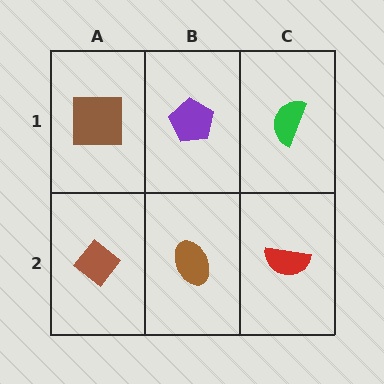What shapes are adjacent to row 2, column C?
A green semicircle (row 1, column C), a brown ellipse (row 2, column B).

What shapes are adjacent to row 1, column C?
A red semicircle (row 2, column C), a purple pentagon (row 1, column B).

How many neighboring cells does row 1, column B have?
3.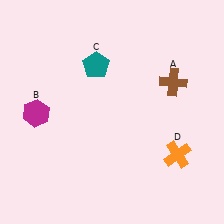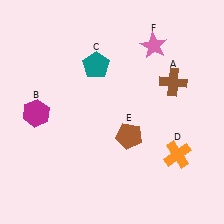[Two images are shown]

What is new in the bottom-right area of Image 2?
A brown pentagon (E) was added in the bottom-right area of Image 2.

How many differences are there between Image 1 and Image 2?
There are 2 differences between the two images.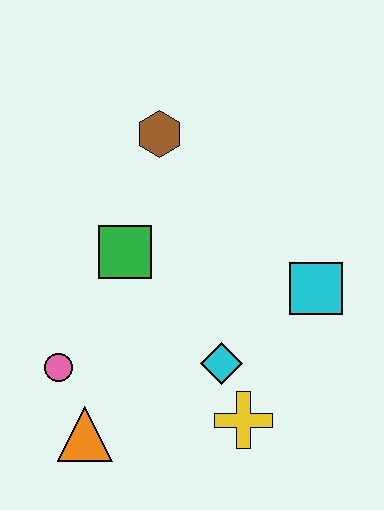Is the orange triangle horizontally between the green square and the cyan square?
No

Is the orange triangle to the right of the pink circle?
Yes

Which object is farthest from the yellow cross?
The brown hexagon is farthest from the yellow cross.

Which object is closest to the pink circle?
The orange triangle is closest to the pink circle.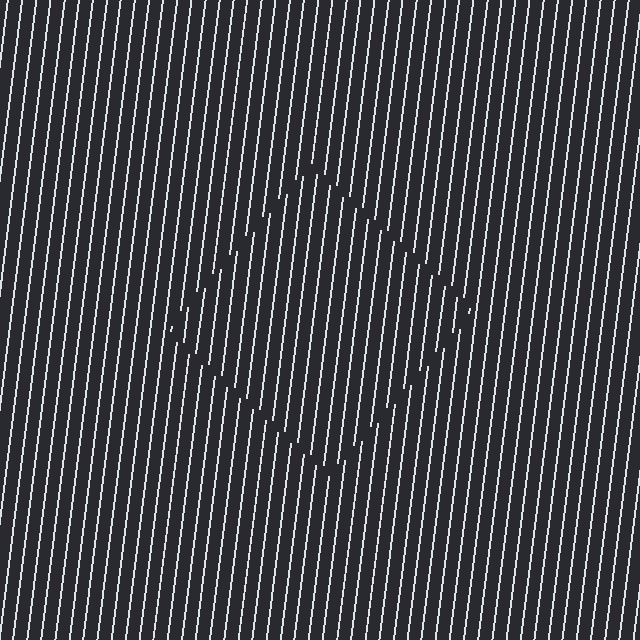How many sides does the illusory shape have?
4 sides — the line-ends trace a square.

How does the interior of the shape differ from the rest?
The interior of the shape contains the same grating, shifted by half a period — the contour is defined by the phase discontinuity where line-ends from the inner and outer gratings abut.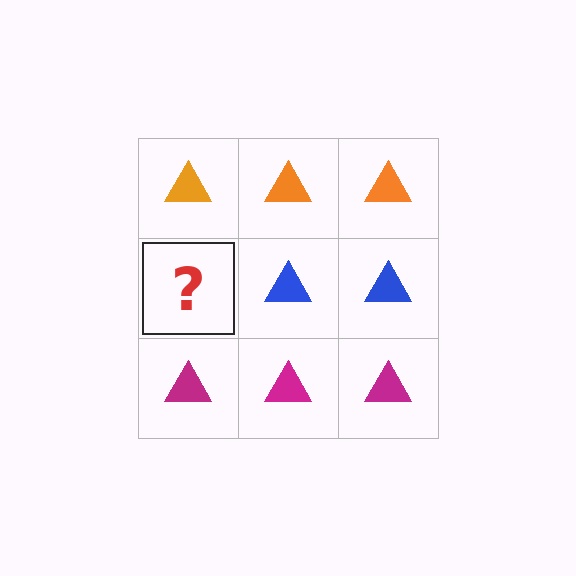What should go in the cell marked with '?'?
The missing cell should contain a blue triangle.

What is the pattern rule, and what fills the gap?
The rule is that each row has a consistent color. The gap should be filled with a blue triangle.